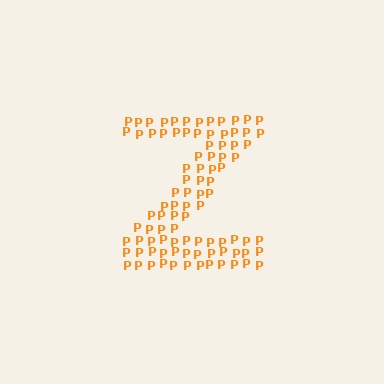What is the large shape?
The large shape is the letter Z.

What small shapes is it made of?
It is made of small letter P's.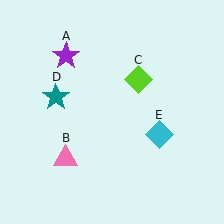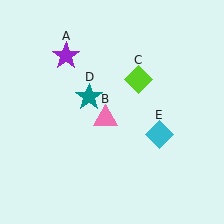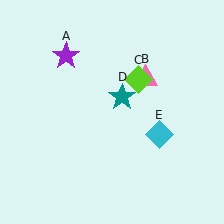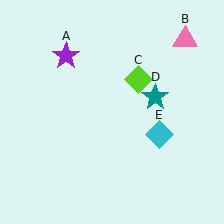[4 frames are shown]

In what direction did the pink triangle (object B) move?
The pink triangle (object B) moved up and to the right.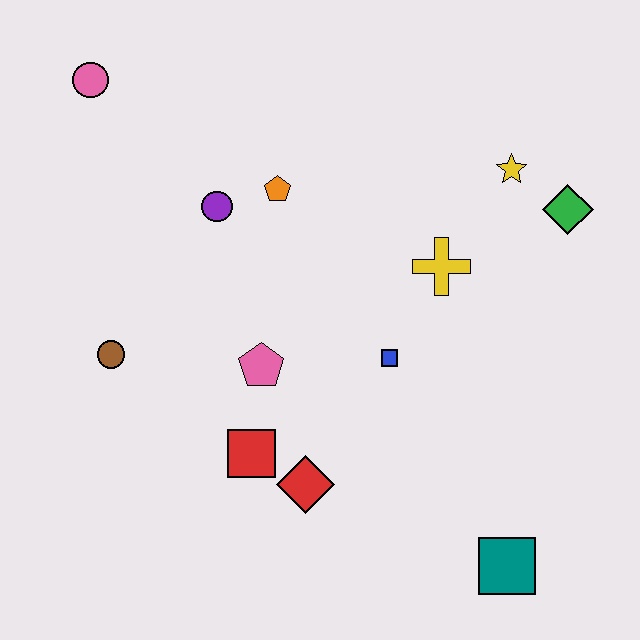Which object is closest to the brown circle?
The pink pentagon is closest to the brown circle.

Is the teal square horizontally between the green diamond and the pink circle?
Yes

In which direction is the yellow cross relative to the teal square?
The yellow cross is above the teal square.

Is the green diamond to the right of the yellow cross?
Yes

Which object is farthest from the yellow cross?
The pink circle is farthest from the yellow cross.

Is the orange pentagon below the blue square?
No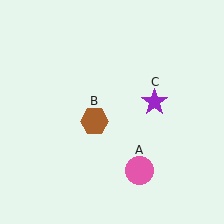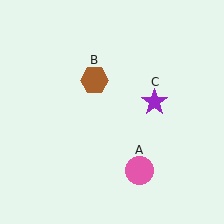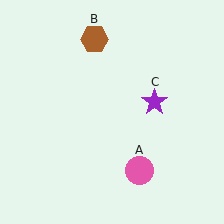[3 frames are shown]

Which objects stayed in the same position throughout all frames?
Pink circle (object A) and purple star (object C) remained stationary.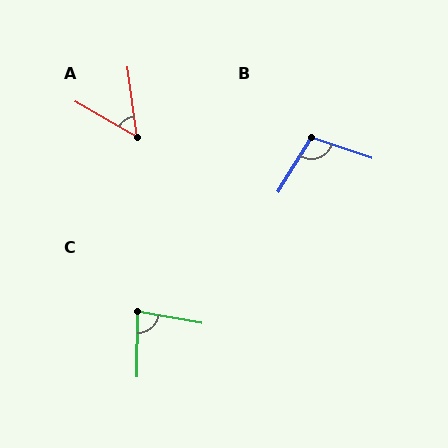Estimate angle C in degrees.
Approximately 81 degrees.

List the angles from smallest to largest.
A (52°), C (81°), B (103°).